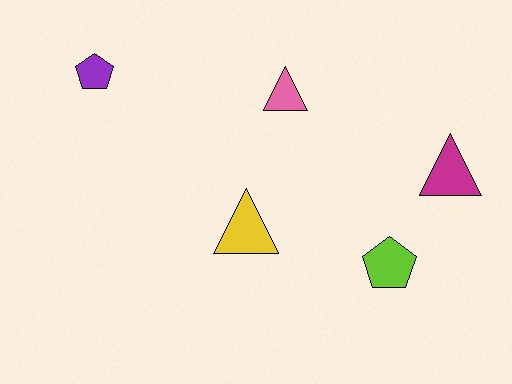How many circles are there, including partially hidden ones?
There are no circles.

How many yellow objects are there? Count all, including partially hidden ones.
There is 1 yellow object.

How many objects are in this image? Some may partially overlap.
There are 5 objects.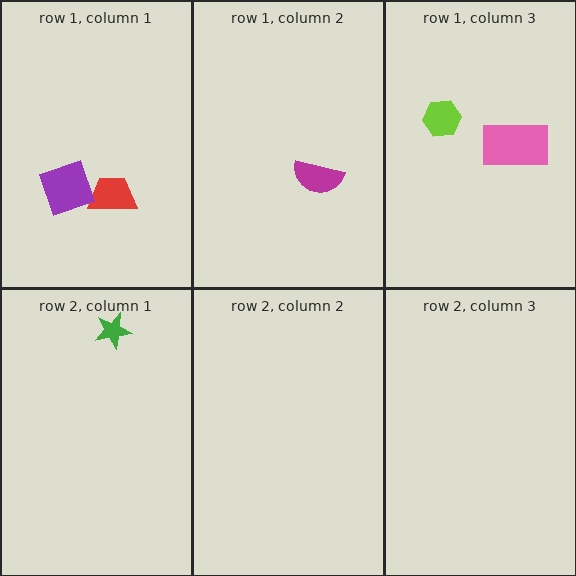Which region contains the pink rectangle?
The row 1, column 3 region.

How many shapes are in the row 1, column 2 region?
1.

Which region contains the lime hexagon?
The row 1, column 3 region.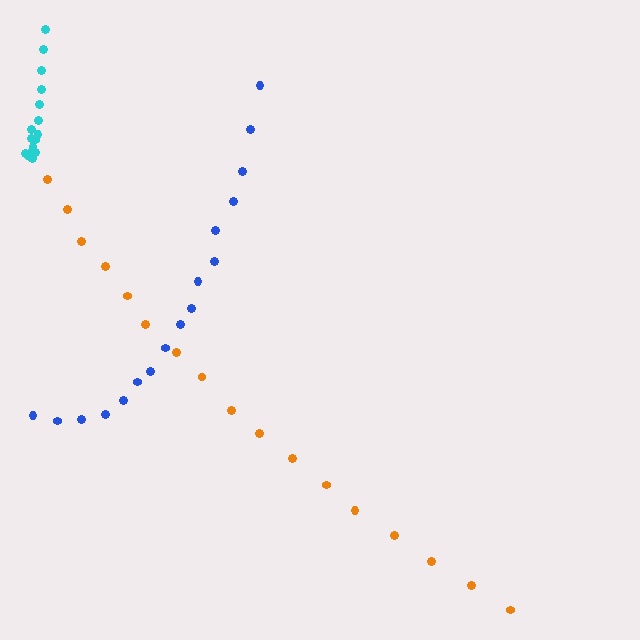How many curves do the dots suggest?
There are 3 distinct paths.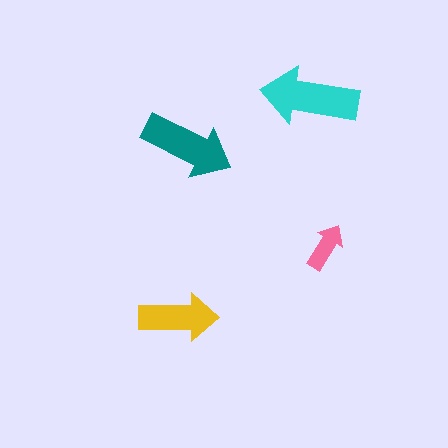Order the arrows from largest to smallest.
the cyan one, the teal one, the yellow one, the pink one.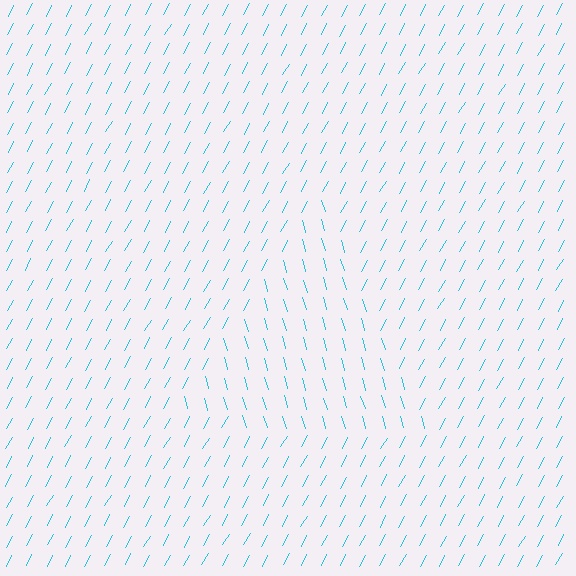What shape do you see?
I see a triangle.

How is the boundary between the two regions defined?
The boundary is defined purely by a change in line orientation (approximately 45 degrees difference). All lines are the same color and thickness.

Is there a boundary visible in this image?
Yes, there is a texture boundary formed by a change in line orientation.